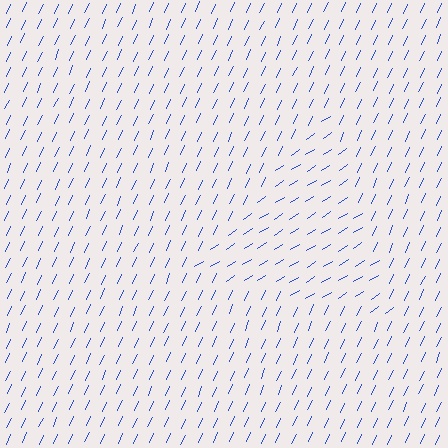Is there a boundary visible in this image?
Yes, there is a texture boundary formed by a change in line orientation.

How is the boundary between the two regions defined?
The boundary is defined purely by a change in line orientation (approximately 32 degrees difference). All lines are the same color and thickness.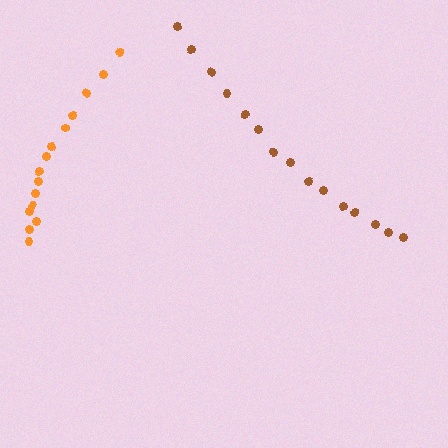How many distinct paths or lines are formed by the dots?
There are 2 distinct paths.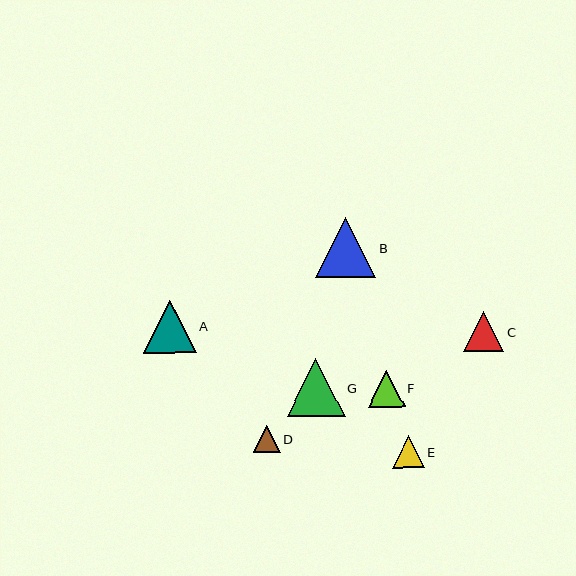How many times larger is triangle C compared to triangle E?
Triangle C is approximately 1.2 times the size of triangle E.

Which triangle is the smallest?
Triangle D is the smallest with a size of approximately 27 pixels.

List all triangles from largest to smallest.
From largest to smallest: B, G, A, C, F, E, D.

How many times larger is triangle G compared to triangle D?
Triangle G is approximately 2.2 times the size of triangle D.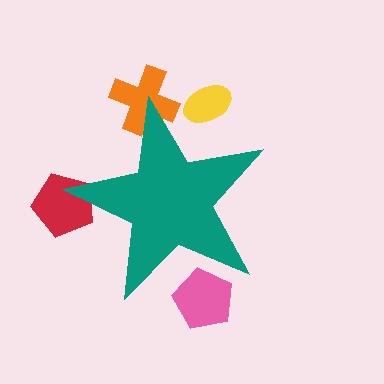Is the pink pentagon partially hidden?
Yes, the pink pentagon is partially hidden behind the teal star.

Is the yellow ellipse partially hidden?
Yes, the yellow ellipse is partially hidden behind the teal star.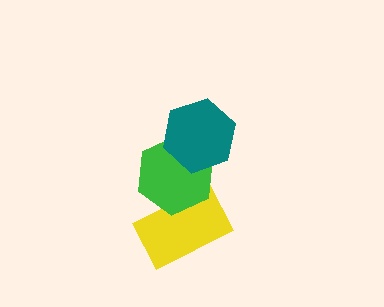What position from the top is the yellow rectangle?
The yellow rectangle is 3rd from the top.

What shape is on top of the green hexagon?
The teal hexagon is on top of the green hexagon.